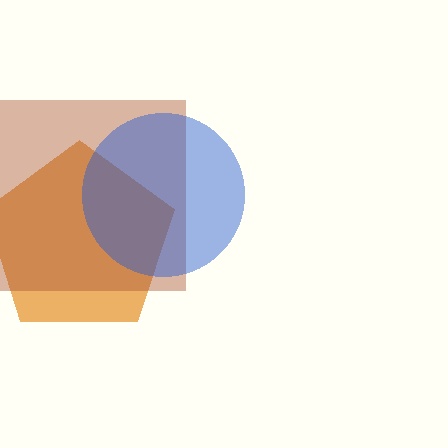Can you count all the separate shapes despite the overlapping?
Yes, there are 3 separate shapes.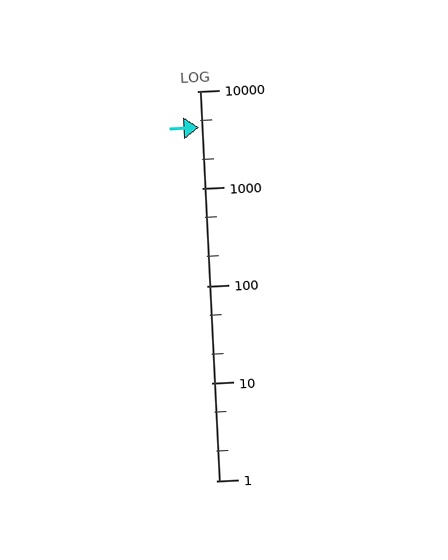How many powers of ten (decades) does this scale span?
The scale spans 4 decades, from 1 to 10000.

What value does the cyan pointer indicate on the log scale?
The pointer indicates approximately 4200.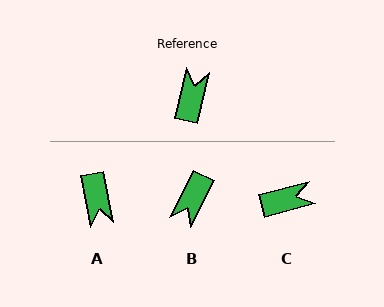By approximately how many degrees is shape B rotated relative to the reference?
Approximately 167 degrees counter-clockwise.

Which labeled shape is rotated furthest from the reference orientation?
B, about 167 degrees away.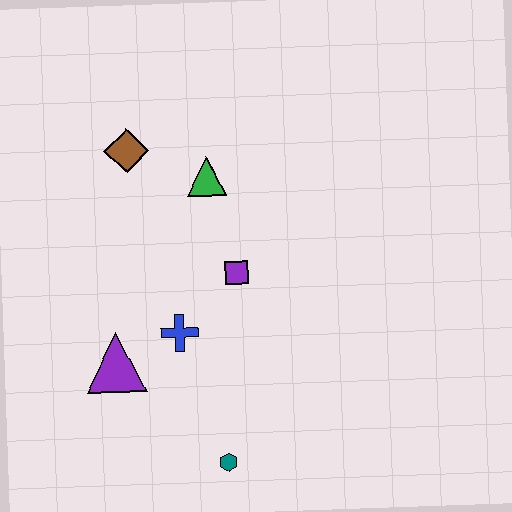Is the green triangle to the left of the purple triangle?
No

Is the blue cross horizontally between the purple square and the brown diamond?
Yes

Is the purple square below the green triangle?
Yes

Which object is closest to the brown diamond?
The green triangle is closest to the brown diamond.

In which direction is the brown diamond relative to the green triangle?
The brown diamond is to the left of the green triangle.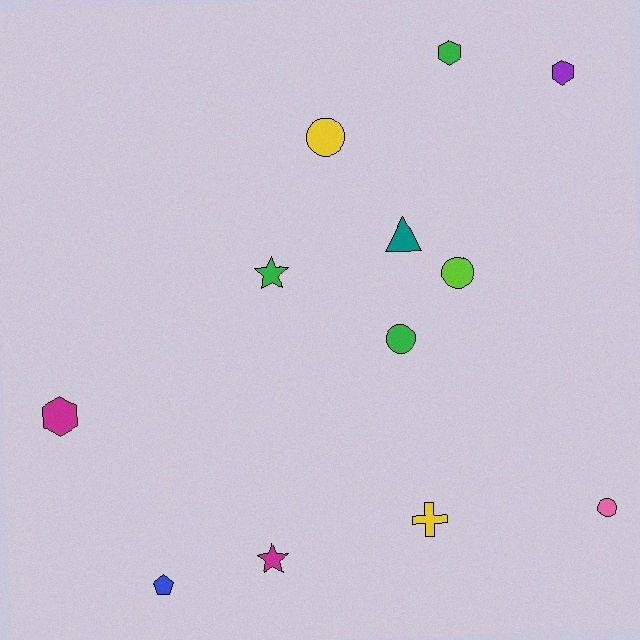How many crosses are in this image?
There is 1 cross.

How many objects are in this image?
There are 12 objects.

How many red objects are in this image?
There are no red objects.